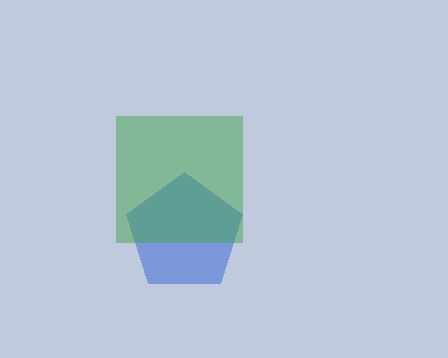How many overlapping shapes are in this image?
There are 2 overlapping shapes in the image.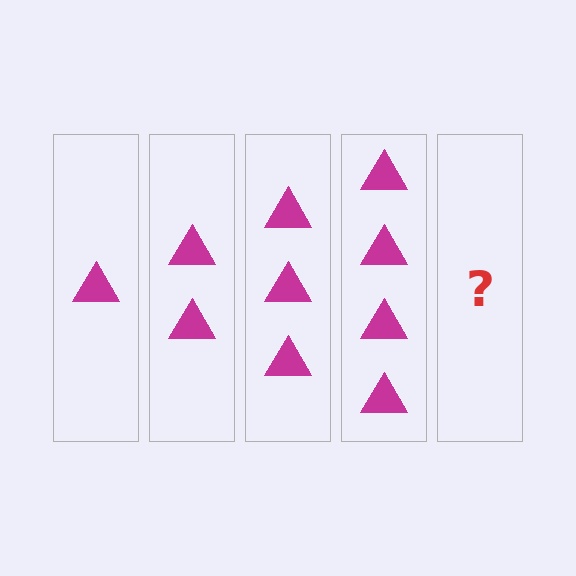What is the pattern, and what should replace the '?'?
The pattern is that each step adds one more triangle. The '?' should be 5 triangles.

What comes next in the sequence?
The next element should be 5 triangles.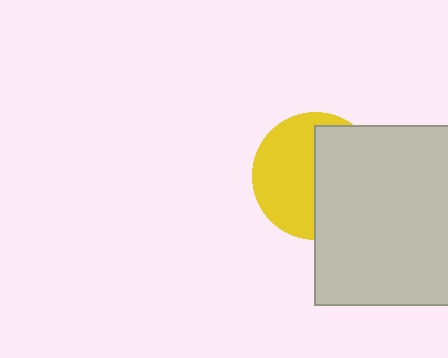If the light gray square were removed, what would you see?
You would see the complete yellow circle.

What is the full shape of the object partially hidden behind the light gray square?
The partially hidden object is a yellow circle.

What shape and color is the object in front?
The object in front is a light gray square.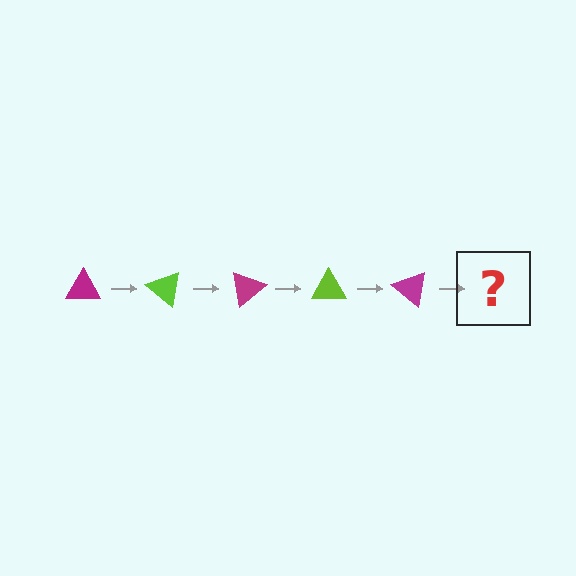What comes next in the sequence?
The next element should be a lime triangle, rotated 200 degrees from the start.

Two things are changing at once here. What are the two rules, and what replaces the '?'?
The two rules are that it rotates 40 degrees each step and the color cycles through magenta and lime. The '?' should be a lime triangle, rotated 200 degrees from the start.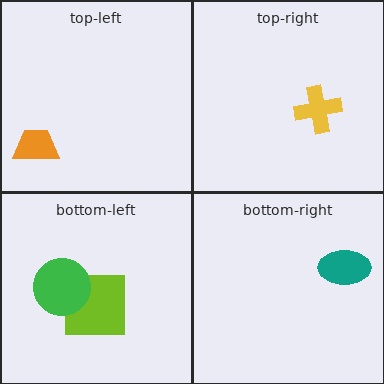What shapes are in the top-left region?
The orange trapezoid.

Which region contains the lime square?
The bottom-left region.